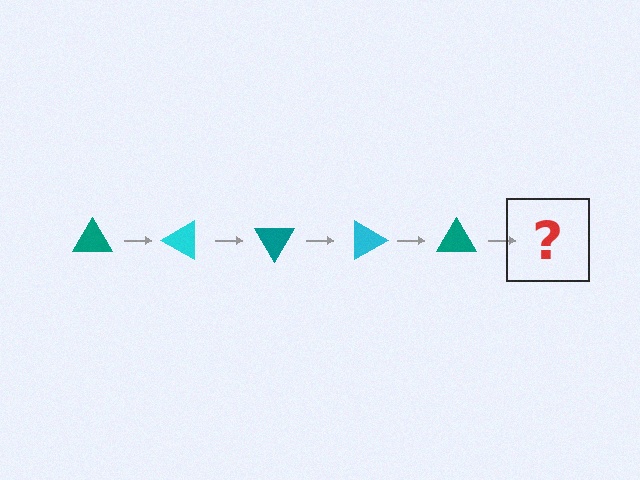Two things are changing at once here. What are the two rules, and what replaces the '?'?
The two rules are that it rotates 30 degrees each step and the color cycles through teal and cyan. The '?' should be a cyan triangle, rotated 150 degrees from the start.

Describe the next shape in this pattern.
It should be a cyan triangle, rotated 150 degrees from the start.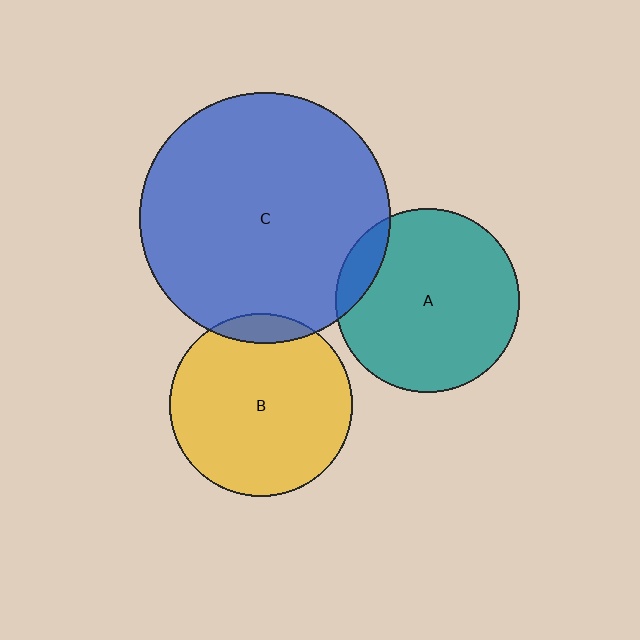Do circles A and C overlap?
Yes.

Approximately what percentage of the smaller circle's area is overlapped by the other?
Approximately 10%.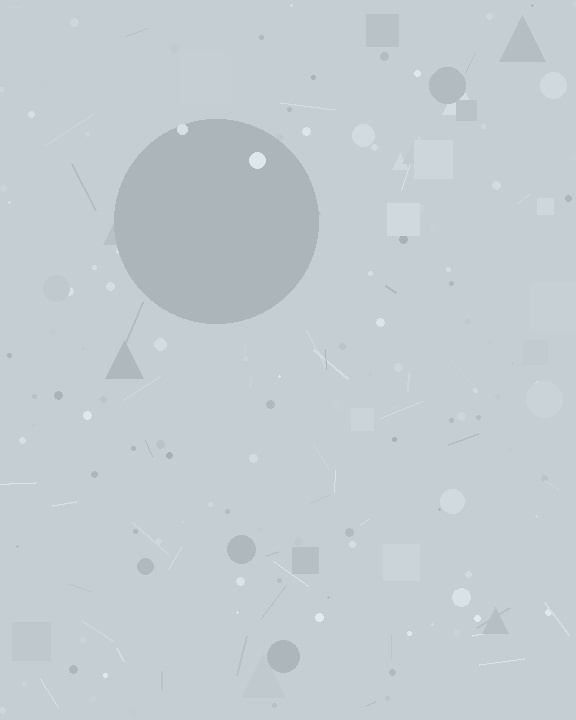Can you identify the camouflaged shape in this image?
The camouflaged shape is a circle.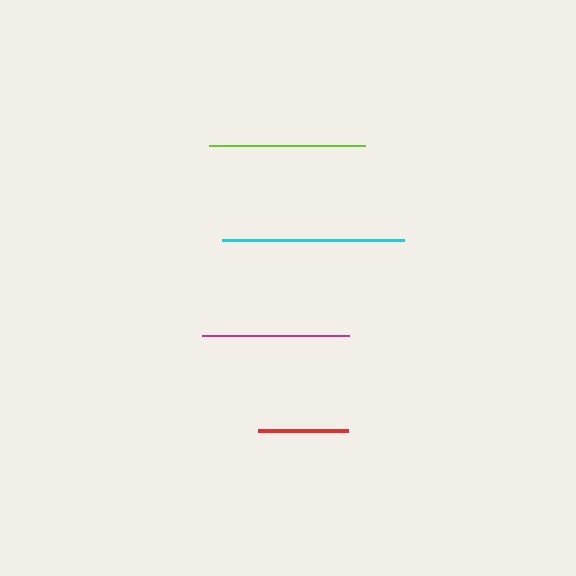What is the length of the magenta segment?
The magenta segment is approximately 147 pixels long.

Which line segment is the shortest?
The red line is the shortest at approximately 90 pixels.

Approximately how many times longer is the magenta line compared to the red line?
The magenta line is approximately 1.6 times the length of the red line.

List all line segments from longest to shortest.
From longest to shortest: cyan, lime, magenta, red.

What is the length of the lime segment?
The lime segment is approximately 156 pixels long.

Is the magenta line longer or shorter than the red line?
The magenta line is longer than the red line.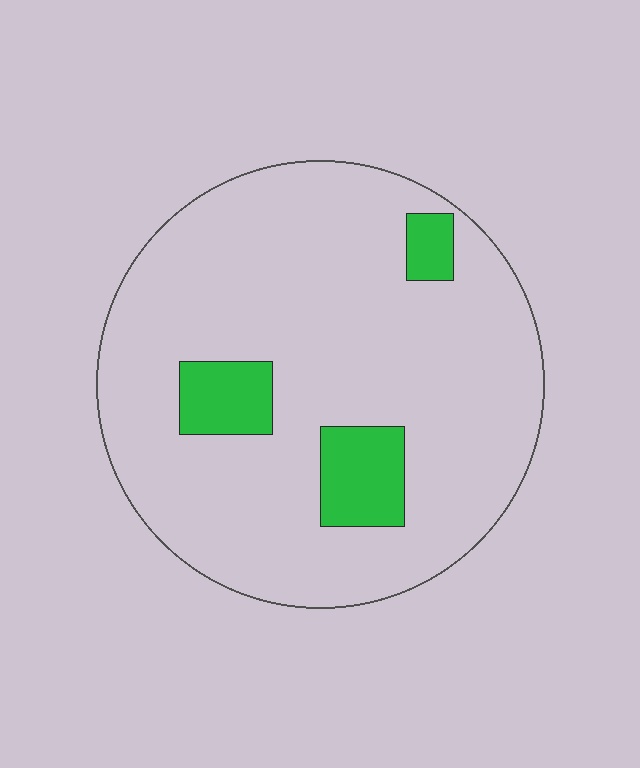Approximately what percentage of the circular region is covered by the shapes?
Approximately 10%.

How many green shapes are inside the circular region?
3.